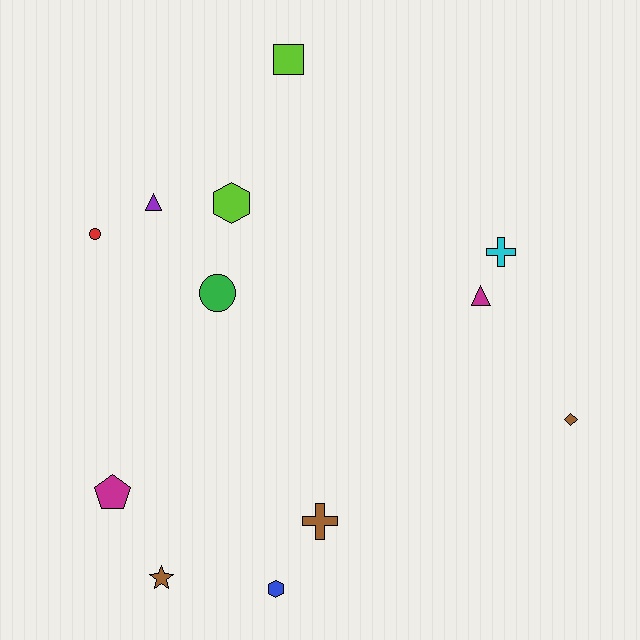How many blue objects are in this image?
There is 1 blue object.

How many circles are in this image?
There are 2 circles.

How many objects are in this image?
There are 12 objects.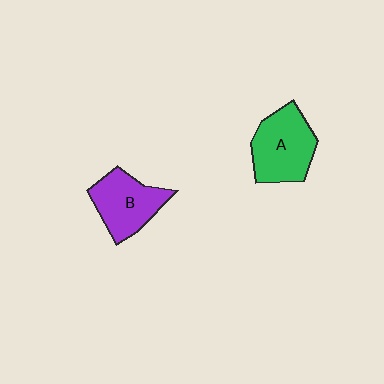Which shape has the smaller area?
Shape B (purple).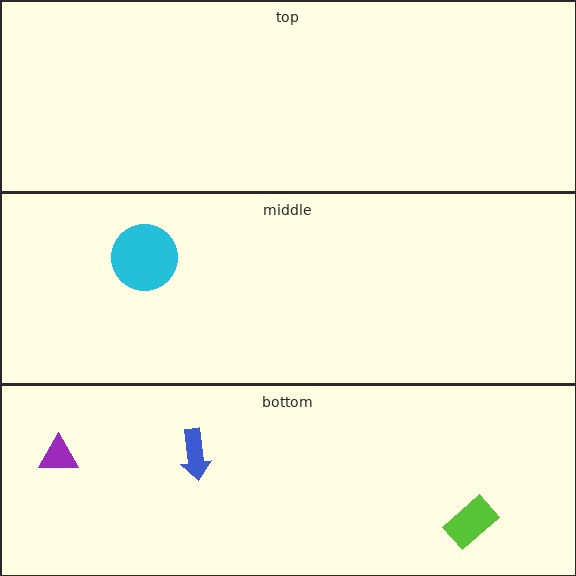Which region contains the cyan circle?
The middle region.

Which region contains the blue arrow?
The bottom region.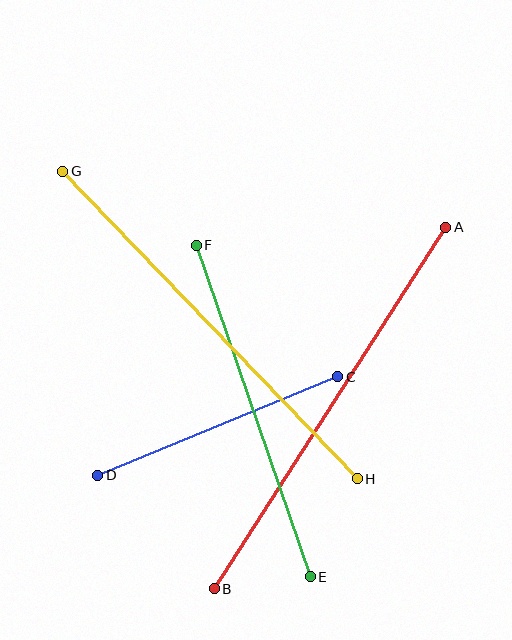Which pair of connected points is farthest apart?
Points A and B are farthest apart.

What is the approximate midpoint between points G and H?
The midpoint is at approximately (210, 325) pixels.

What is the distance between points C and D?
The distance is approximately 259 pixels.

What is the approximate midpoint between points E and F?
The midpoint is at approximately (253, 411) pixels.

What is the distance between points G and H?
The distance is approximately 426 pixels.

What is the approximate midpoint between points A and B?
The midpoint is at approximately (330, 408) pixels.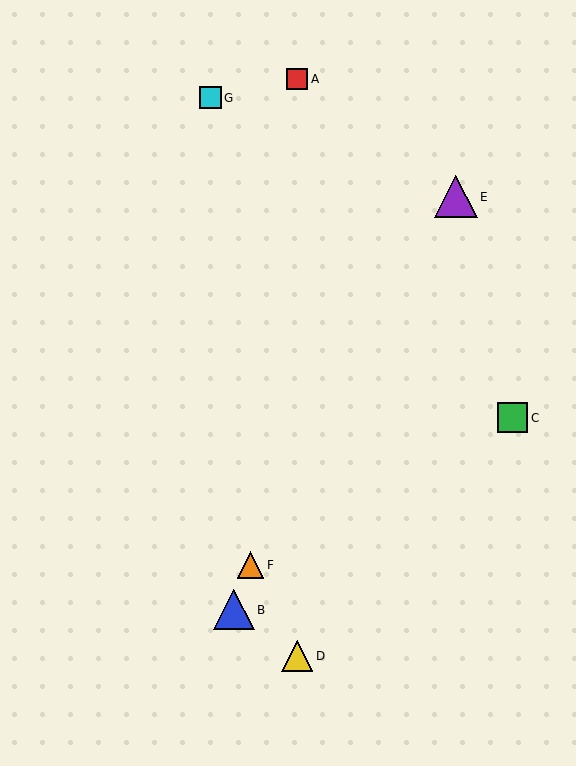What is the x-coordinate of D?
Object D is at x≈297.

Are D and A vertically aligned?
Yes, both are at x≈297.